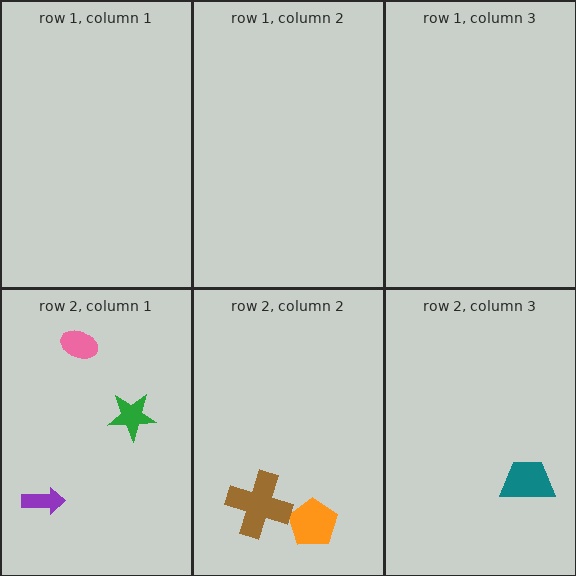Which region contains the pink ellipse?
The row 2, column 1 region.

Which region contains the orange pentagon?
The row 2, column 2 region.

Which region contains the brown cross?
The row 2, column 2 region.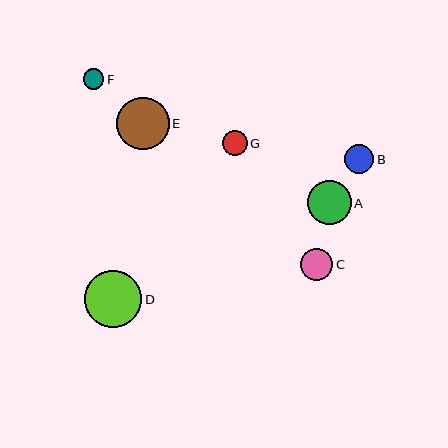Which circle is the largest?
Circle D is the largest with a size of approximately 57 pixels.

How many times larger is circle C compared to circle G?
Circle C is approximately 1.3 times the size of circle G.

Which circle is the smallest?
Circle F is the smallest with a size of approximately 20 pixels.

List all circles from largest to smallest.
From largest to smallest: D, E, A, C, B, G, F.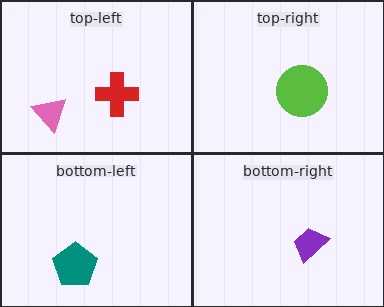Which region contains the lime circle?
The top-right region.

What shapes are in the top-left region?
The pink triangle, the red cross.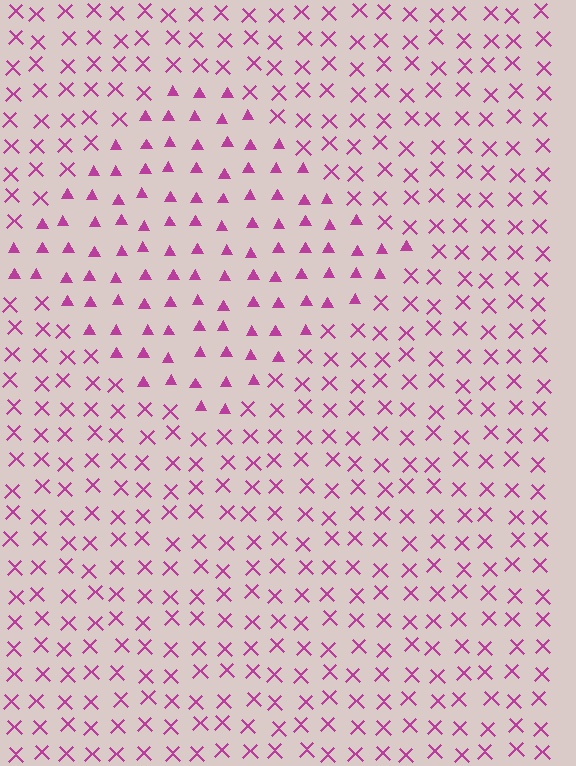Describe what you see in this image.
The image is filled with small magenta elements arranged in a uniform grid. A diamond-shaped region contains triangles, while the surrounding area contains X marks. The boundary is defined purely by the change in element shape.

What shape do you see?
I see a diamond.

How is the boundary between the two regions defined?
The boundary is defined by a change in element shape: triangles inside vs. X marks outside. All elements share the same color and spacing.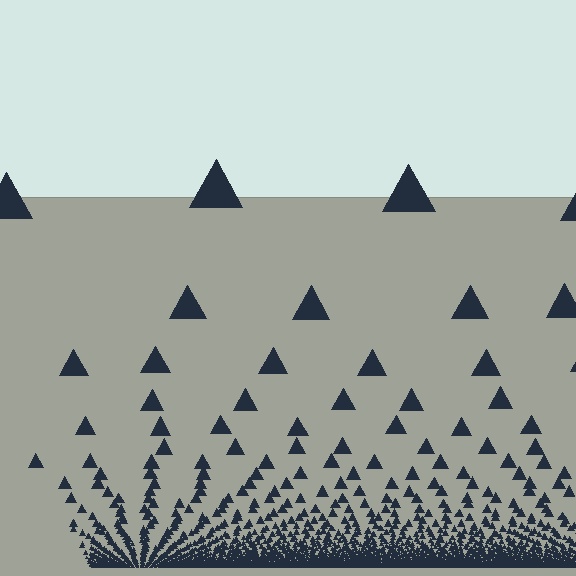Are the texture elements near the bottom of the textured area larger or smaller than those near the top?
Smaller. The gradient is inverted — elements near the bottom are smaller and denser.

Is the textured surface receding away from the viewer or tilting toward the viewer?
The surface appears to tilt toward the viewer. Texture elements get larger and sparser toward the top.